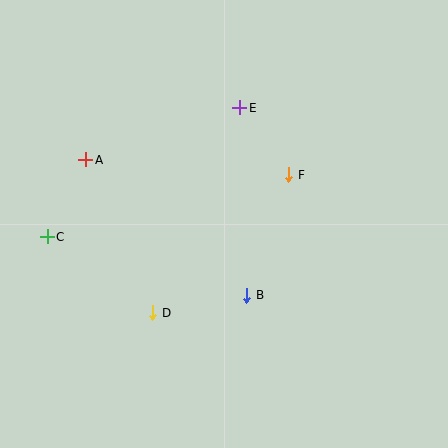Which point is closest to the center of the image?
Point B at (247, 295) is closest to the center.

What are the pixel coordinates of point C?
Point C is at (47, 237).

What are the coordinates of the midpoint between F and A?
The midpoint between F and A is at (187, 167).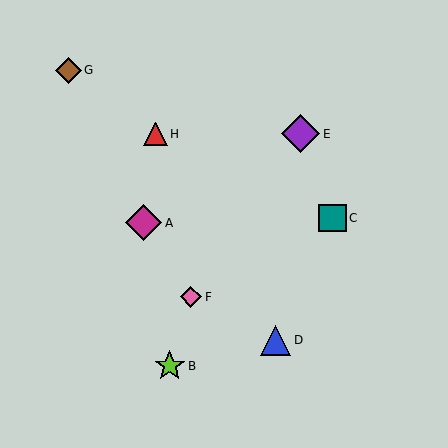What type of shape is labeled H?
Shape H is a red triangle.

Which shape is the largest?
The purple diamond (labeled E) is the largest.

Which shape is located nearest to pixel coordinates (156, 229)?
The magenta diamond (labeled A) at (144, 223) is nearest to that location.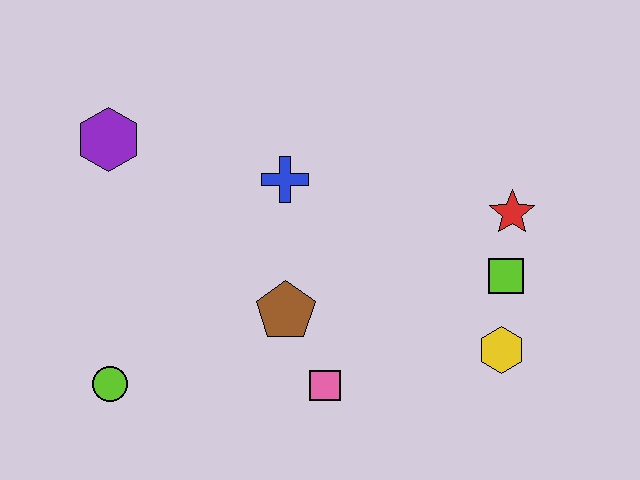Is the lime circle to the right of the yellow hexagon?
No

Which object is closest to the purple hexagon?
The blue cross is closest to the purple hexagon.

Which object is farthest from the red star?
The lime circle is farthest from the red star.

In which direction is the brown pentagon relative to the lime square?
The brown pentagon is to the left of the lime square.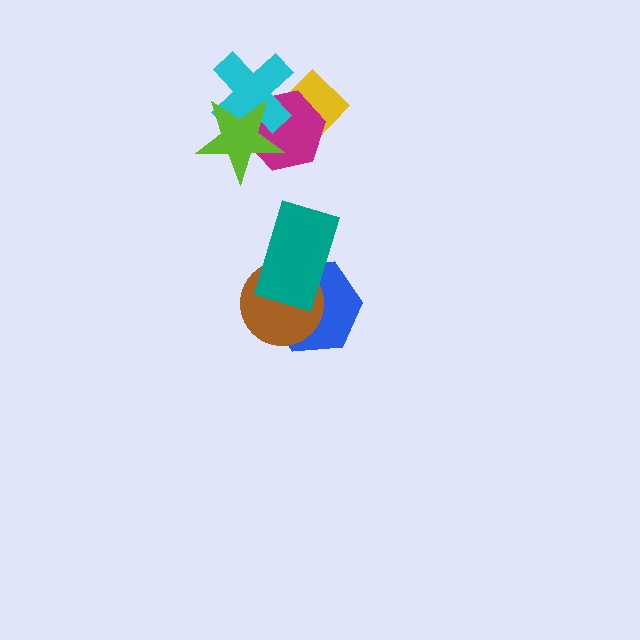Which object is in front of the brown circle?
The teal rectangle is in front of the brown circle.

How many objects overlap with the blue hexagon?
2 objects overlap with the blue hexagon.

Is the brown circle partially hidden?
Yes, it is partially covered by another shape.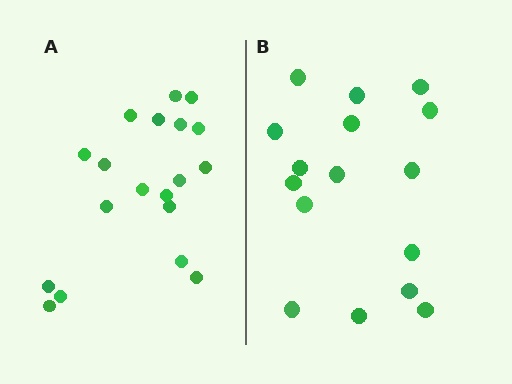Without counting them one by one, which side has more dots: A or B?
Region A (the left region) has more dots.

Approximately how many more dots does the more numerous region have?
Region A has just a few more — roughly 2 or 3 more dots than region B.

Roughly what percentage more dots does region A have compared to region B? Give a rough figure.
About 20% more.